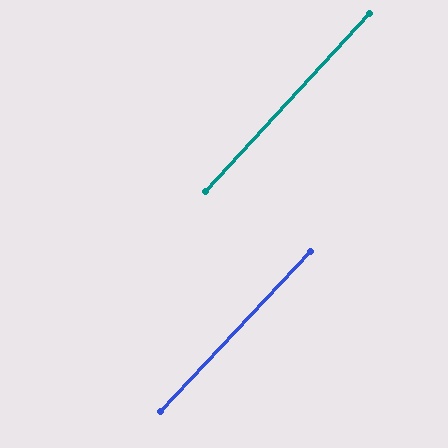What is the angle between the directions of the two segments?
Approximately 1 degree.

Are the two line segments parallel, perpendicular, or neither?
Parallel — their directions differ by only 0.6°.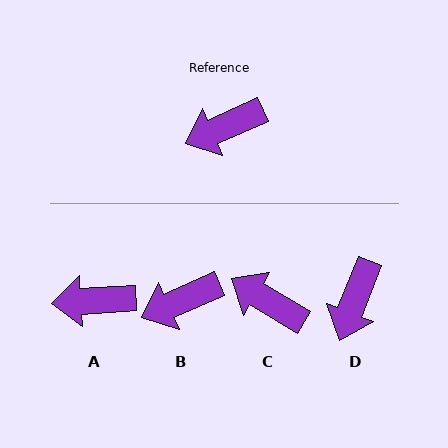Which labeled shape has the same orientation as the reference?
B.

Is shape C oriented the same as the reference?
No, it is off by about 55 degrees.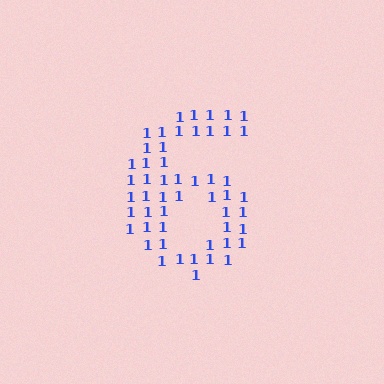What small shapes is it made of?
It is made of small digit 1's.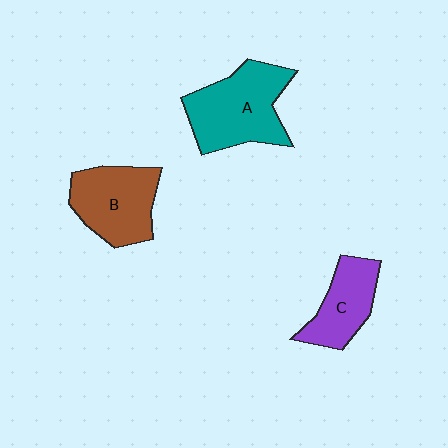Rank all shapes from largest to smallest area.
From largest to smallest: A (teal), B (brown), C (purple).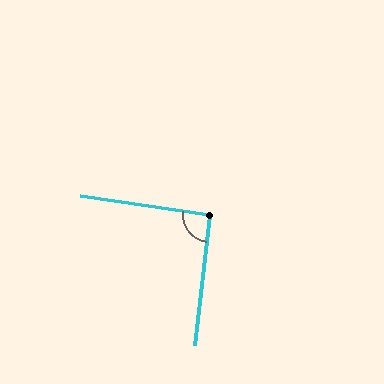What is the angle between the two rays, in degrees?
Approximately 92 degrees.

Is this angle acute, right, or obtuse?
It is approximately a right angle.